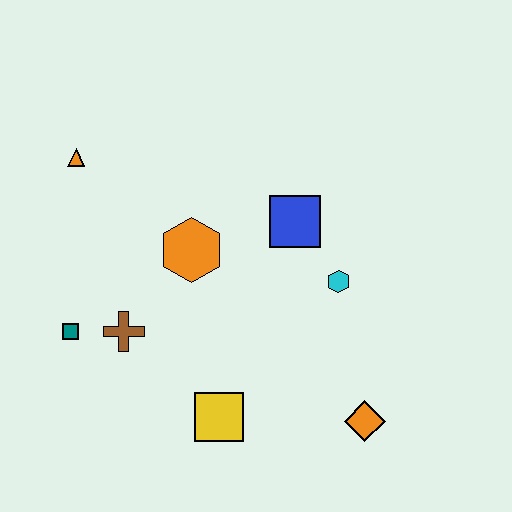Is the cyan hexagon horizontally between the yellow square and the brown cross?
No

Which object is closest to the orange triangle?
The orange hexagon is closest to the orange triangle.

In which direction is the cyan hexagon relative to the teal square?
The cyan hexagon is to the right of the teal square.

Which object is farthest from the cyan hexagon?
The orange triangle is farthest from the cyan hexagon.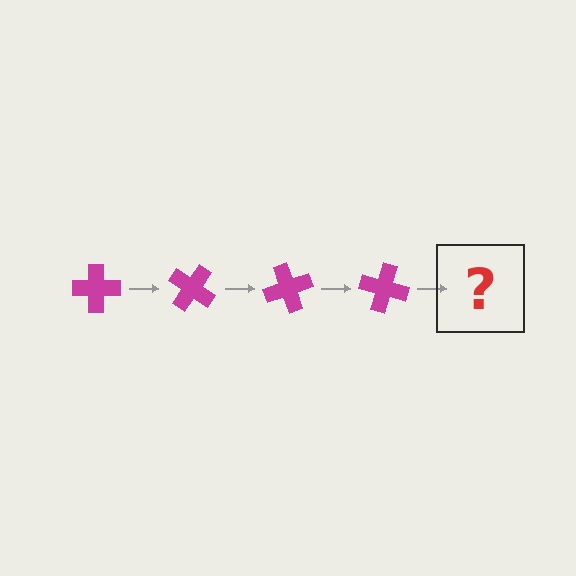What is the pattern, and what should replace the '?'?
The pattern is that the cross rotates 35 degrees each step. The '?' should be a magenta cross rotated 140 degrees.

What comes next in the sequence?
The next element should be a magenta cross rotated 140 degrees.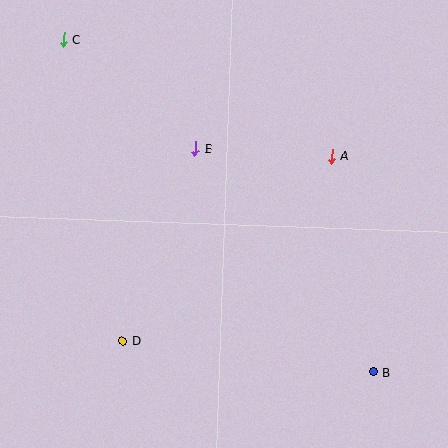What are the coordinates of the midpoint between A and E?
The midpoint between A and E is at (264, 152).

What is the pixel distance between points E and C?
The distance between E and C is 171 pixels.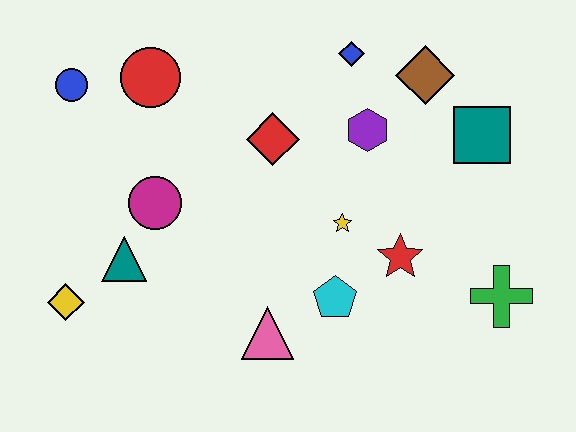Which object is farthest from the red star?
The blue circle is farthest from the red star.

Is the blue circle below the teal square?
No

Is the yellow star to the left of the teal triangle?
No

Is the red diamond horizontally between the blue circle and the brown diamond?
Yes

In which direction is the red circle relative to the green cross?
The red circle is to the left of the green cross.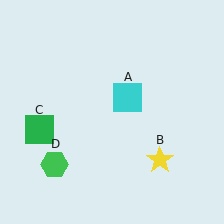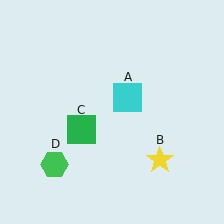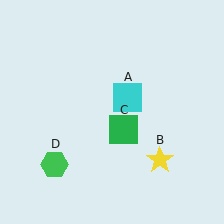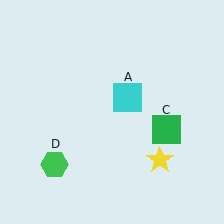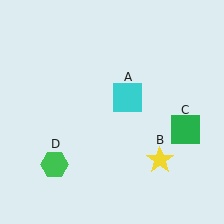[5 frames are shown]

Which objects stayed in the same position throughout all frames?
Cyan square (object A) and yellow star (object B) and green hexagon (object D) remained stationary.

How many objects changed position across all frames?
1 object changed position: green square (object C).